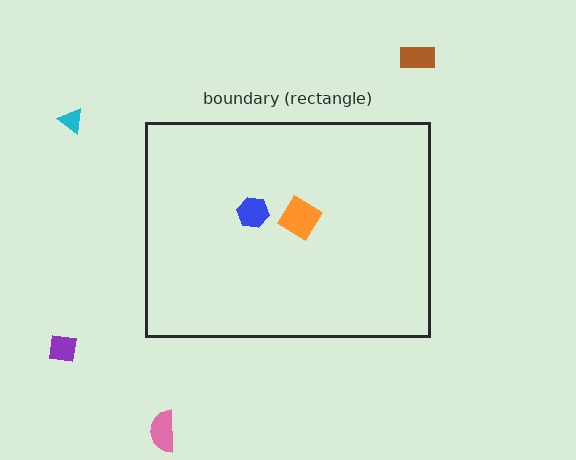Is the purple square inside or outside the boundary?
Outside.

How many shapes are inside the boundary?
2 inside, 4 outside.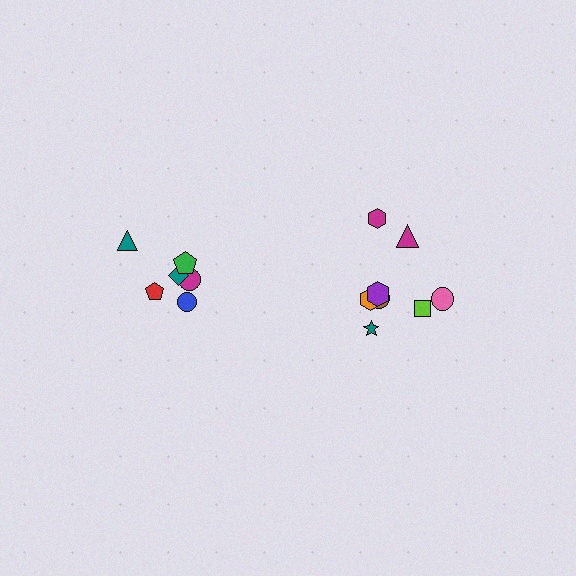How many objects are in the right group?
There are 8 objects.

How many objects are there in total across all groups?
There are 14 objects.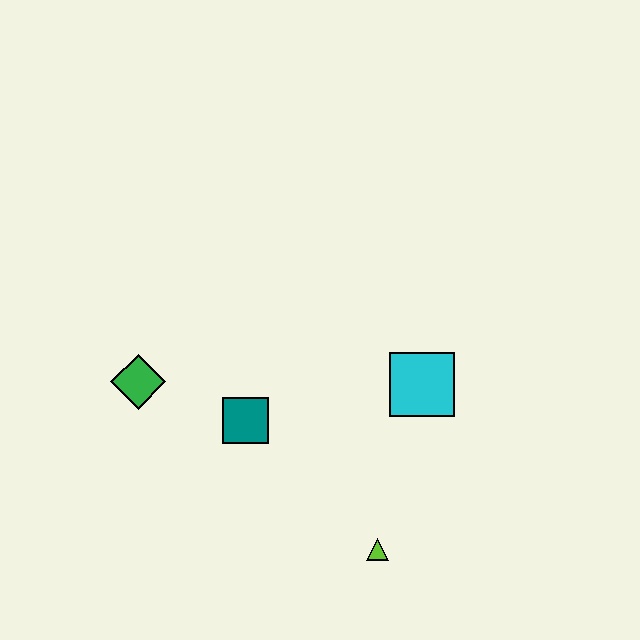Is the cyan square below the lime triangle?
No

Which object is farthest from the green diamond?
The lime triangle is farthest from the green diamond.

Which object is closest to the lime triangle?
The cyan square is closest to the lime triangle.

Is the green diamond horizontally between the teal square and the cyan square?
No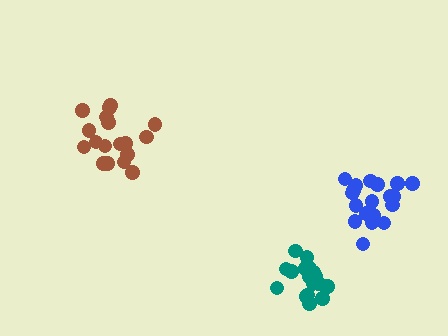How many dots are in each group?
Group 1: 17 dots, Group 2: 18 dots, Group 3: 19 dots (54 total).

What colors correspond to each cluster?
The clusters are colored: teal, brown, blue.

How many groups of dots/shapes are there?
There are 3 groups.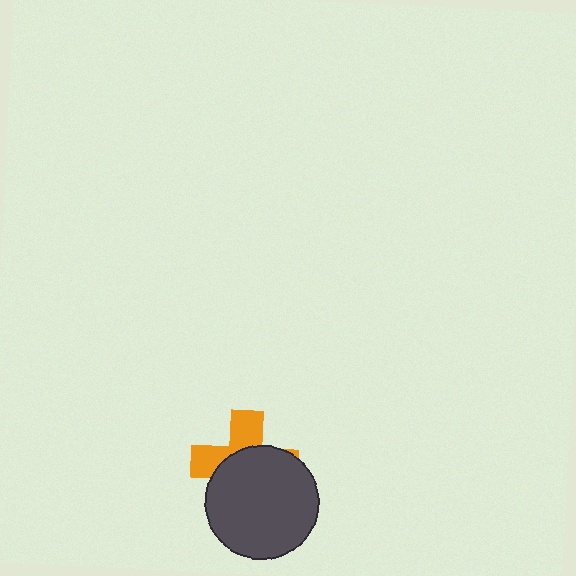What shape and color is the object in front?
The object in front is a dark gray circle.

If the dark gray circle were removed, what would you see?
You would see the complete orange cross.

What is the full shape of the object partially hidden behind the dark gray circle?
The partially hidden object is an orange cross.